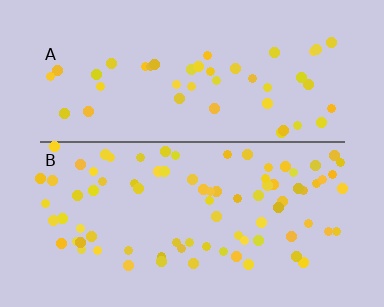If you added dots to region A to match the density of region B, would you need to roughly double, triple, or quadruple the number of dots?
Approximately double.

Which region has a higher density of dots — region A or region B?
B (the bottom).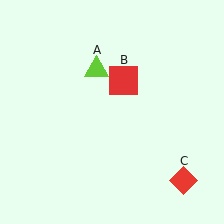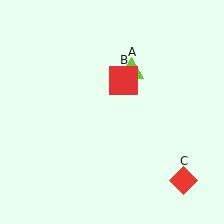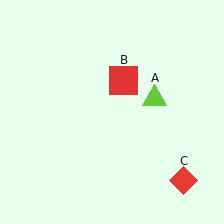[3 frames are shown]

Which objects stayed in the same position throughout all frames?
Red square (object B) and red diamond (object C) remained stationary.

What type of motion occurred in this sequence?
The lime triangle (object A) rotated clockwise around the center of the scene.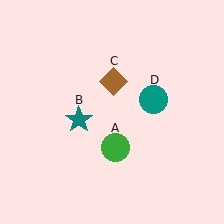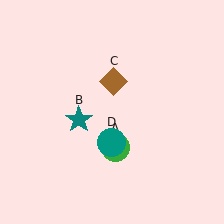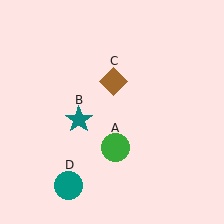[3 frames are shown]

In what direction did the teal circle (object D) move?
The teal circle (object D) moved down and to the left.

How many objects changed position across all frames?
1 object changed position: teal circle (object D).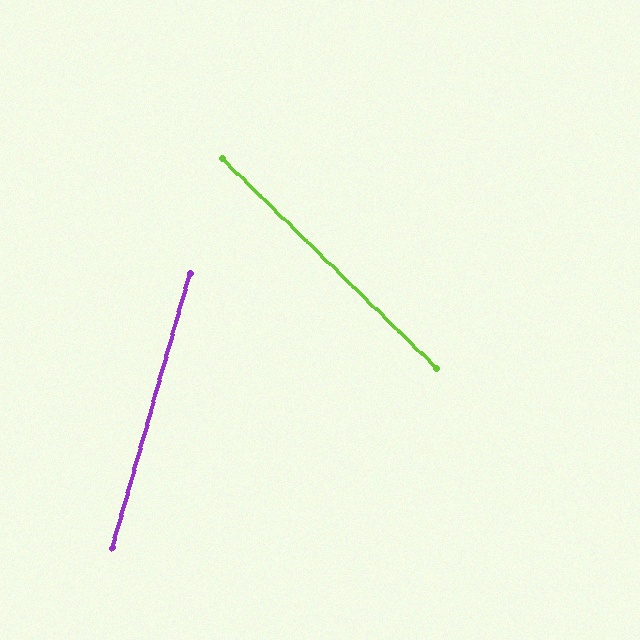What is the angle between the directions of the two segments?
Approximately 62 degrees.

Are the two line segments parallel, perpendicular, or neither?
Neither parallel nor perpendicular — they differ by about 62°.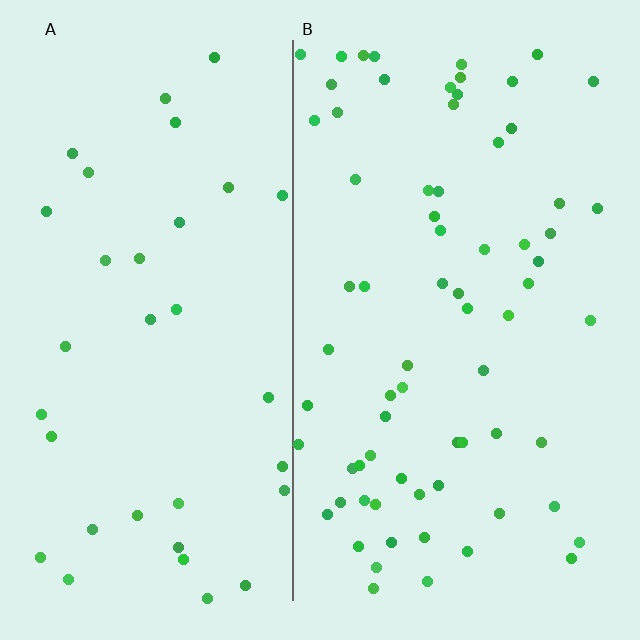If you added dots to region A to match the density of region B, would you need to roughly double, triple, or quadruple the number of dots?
Approximately double.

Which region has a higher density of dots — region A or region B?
B (the right).